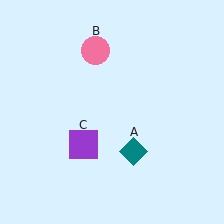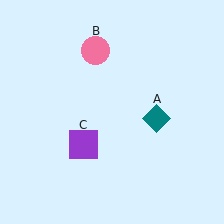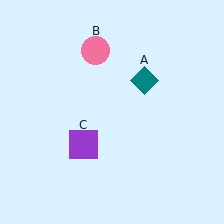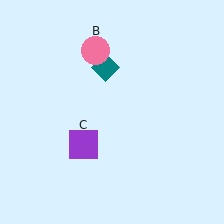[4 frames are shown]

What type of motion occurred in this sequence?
The teal diamond (object A) rotated counterclockwise around the center of the scene.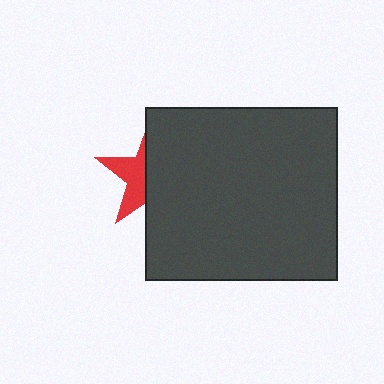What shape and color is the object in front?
The object in front is a dark gray rectangle.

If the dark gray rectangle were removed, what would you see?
You would see the complete red star.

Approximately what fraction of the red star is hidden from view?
Roughly 59% of the red star is hidden behind the dark gray rectangle.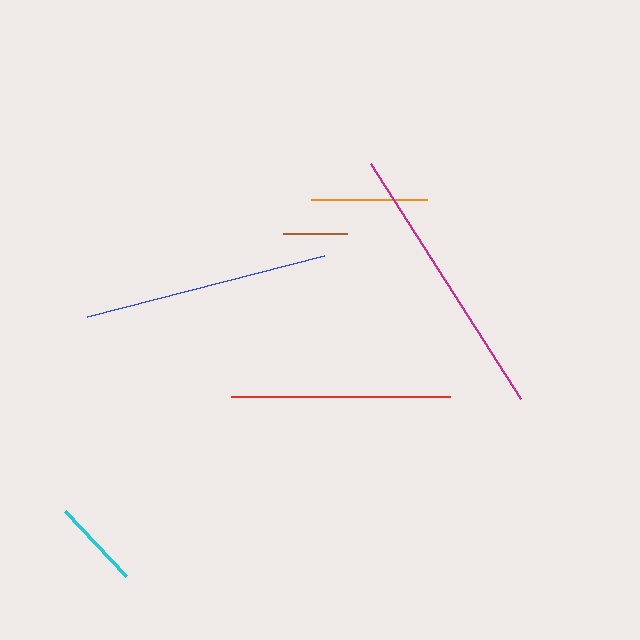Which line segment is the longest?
The magenta line is the longest at approximately 278 pixels.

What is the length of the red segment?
The red segment is approximately 219 pixels long.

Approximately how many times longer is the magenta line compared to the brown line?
The magenta line is approximately 4.4 times the length of the brown line.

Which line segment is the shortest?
The brown line is the shortest at approximately 63 pixels.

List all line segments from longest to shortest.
From longest to shortest: magenta, blue, red, orange, cyan, brown.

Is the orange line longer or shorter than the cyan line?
The orange line is longer than the cyan line.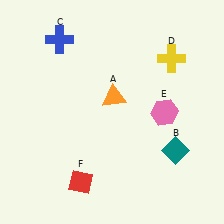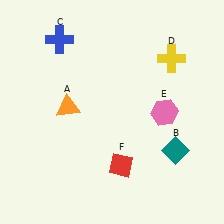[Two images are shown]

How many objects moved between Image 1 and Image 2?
2 objects moved between the two images.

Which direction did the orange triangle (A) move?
The orange triangle (A) moved left.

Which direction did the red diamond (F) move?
The red diamond (F) moved right.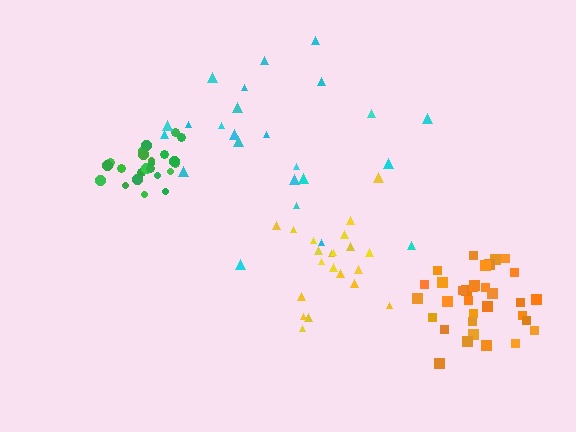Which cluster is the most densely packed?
Green.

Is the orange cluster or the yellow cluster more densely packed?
Orange.